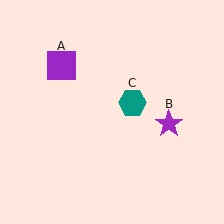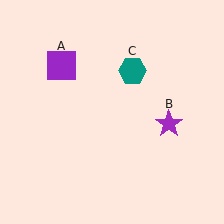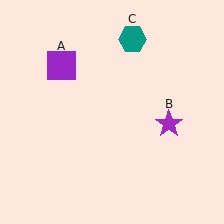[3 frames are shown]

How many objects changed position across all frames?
1 object changed position: teal hexagon (object C).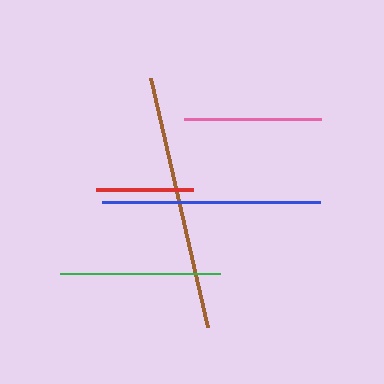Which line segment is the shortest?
The red line is the shortest at approximately 97 pixels.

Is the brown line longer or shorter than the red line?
The brown line is longer than the red line.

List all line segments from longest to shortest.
From longest to shortest: brown, blue, green, pink, red.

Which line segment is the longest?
The brown line is the longest at approximately 255 pixels.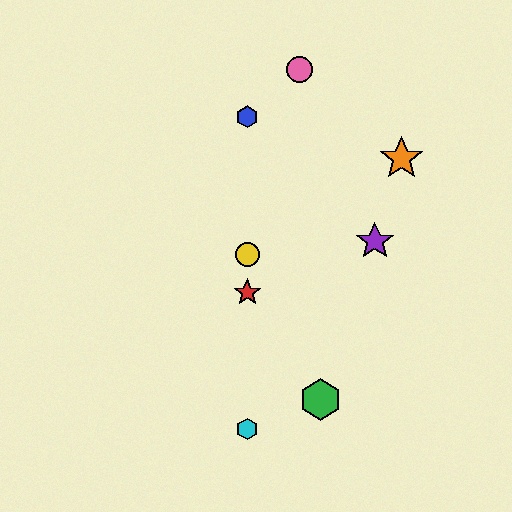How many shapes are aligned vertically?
4 shapes (the red star, the blue hexagon, the yellow circle, the cyan hexagon) are aligned vertically.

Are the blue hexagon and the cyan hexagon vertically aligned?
Yes, both are at x≈247.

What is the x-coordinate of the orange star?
The orange star is at x≈402.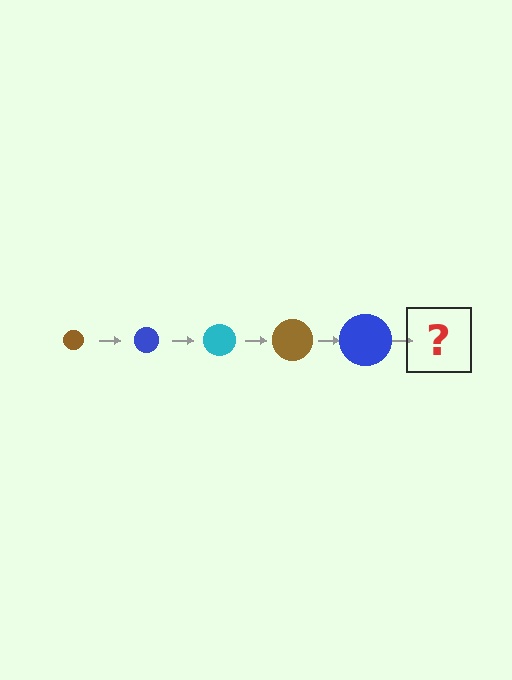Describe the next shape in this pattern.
It should be a cyan circle, larger than the previous one.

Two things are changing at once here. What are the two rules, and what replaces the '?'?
The two rules are that the circle grows larger each step and the color cycles through brown, blue, and cyan. The '?' should be a cyan circle, larger than the previous one.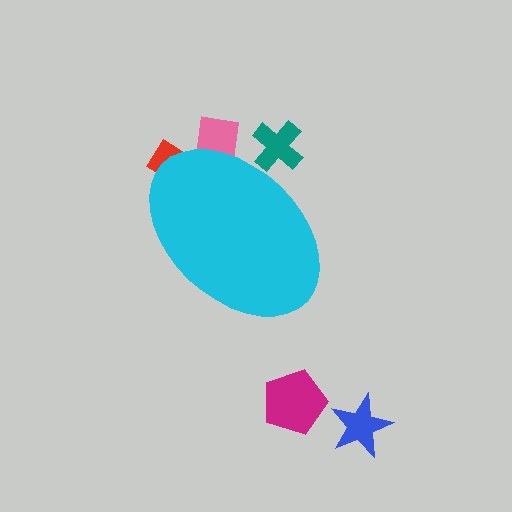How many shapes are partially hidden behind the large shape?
3 shapes are partially hidden.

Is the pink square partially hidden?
Yes, the pink square is partially hidden behind the cyan ellipse.